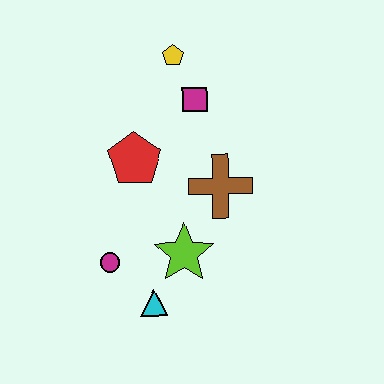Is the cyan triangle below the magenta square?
Yes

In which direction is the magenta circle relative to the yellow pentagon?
The magenta circle is below the yellow pentagon.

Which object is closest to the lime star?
The cyan triangle is closest to the lime star.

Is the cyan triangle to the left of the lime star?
Yes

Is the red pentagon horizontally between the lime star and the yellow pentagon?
No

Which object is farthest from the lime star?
The yellow pentagon is farthest from the lime star.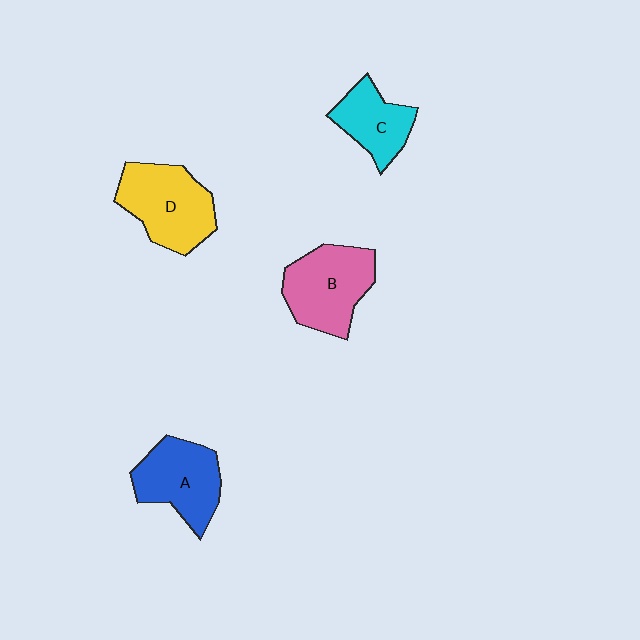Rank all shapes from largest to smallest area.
From largest to smallest: D (yellow), B (pink), A (blue), C (cyan).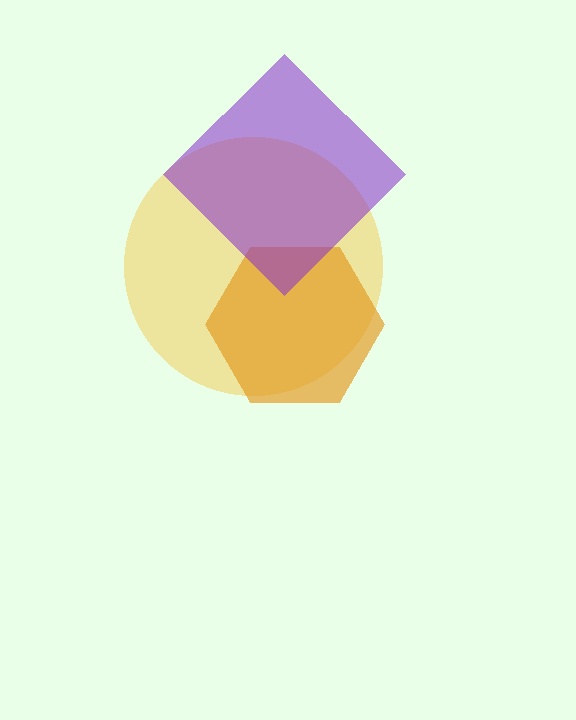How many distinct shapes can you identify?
There are 3 distinct shapes: a yellow circle, an orange hexagon, a purple diamond.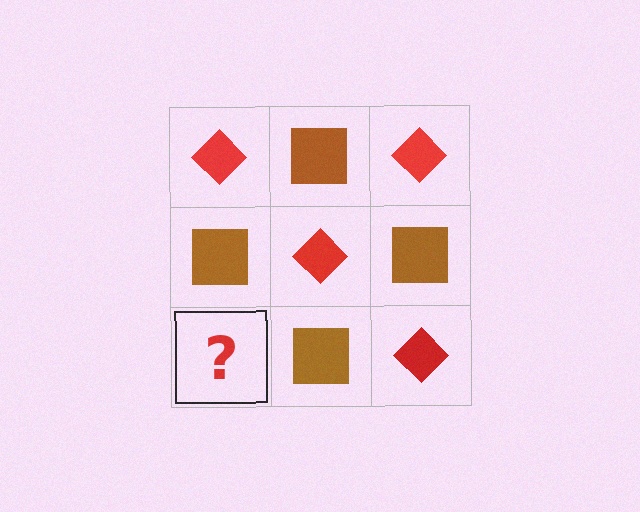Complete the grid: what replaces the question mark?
The question mark should be replaced with a red diamond.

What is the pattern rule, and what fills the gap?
The rule is that it alternates red diamond and brown square in a checkerboard pattern. The gap should be filled with a red diamond.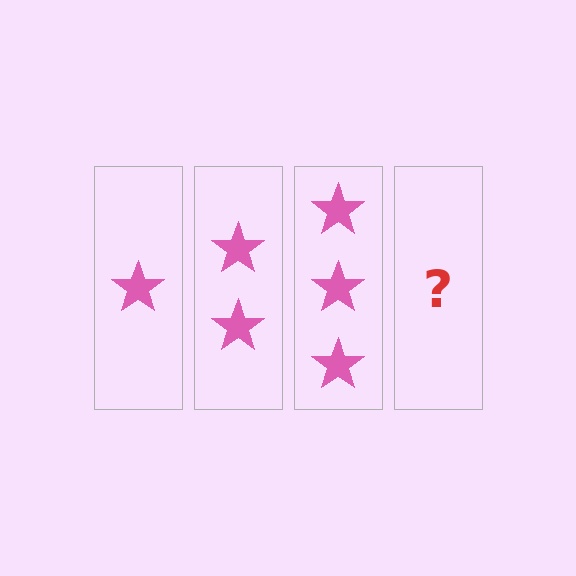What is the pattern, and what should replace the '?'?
The pattern is that each step adds one more star. The '?' should be 4 stars.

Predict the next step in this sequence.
The next step is 4 stars.